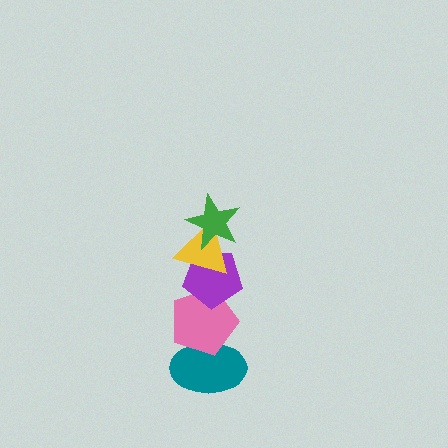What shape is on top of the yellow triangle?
The green star is on top of the yellow triangle.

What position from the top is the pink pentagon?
The pink pentagon is 4th from the top.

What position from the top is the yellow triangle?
The yellow triangle is 2nd from the top.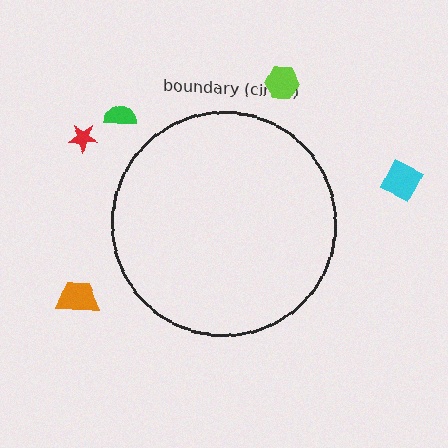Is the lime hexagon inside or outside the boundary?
Outside.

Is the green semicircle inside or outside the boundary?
Outside.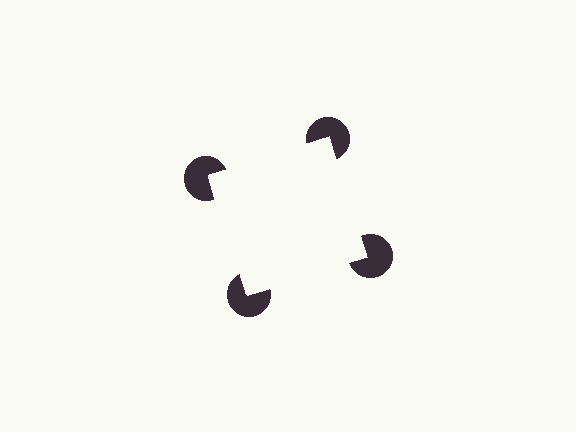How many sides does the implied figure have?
4 sides.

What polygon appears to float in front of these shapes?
An illusory square — its edges are inferred from the aligned wedge cuts in the pac-man discs, not physically drawn.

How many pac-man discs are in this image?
There are 4 — one at each vertex of the illusory square.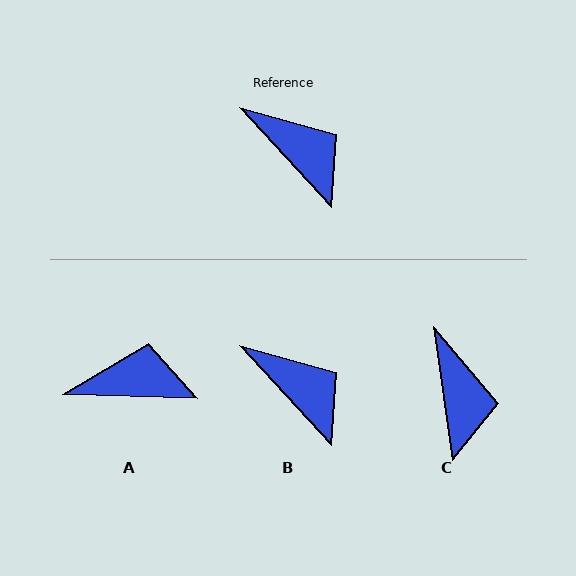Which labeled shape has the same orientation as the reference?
B.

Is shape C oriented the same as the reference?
No, it is off by about 34 degrees.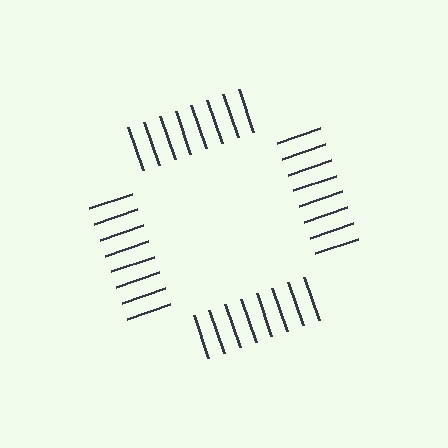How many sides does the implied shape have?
4 sides — the line-ends trace a square.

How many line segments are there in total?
32 — 8 along each of the 4 edges.